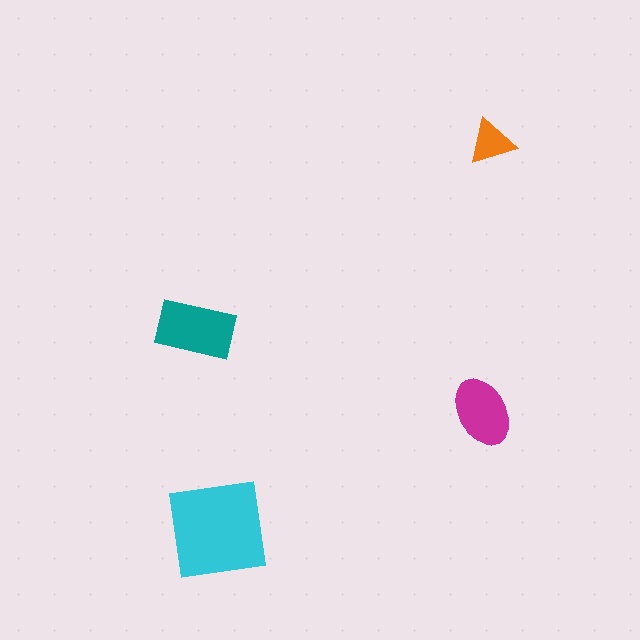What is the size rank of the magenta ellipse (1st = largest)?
3rd.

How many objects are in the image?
There are 4 objects in the image.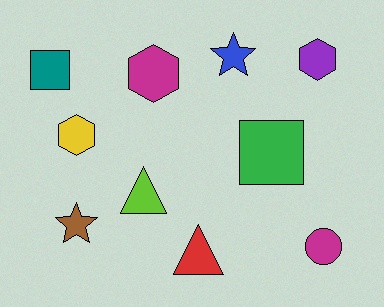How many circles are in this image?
There is 1 circle.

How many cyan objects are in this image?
There are no cyan objects.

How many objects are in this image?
There are 10 objects.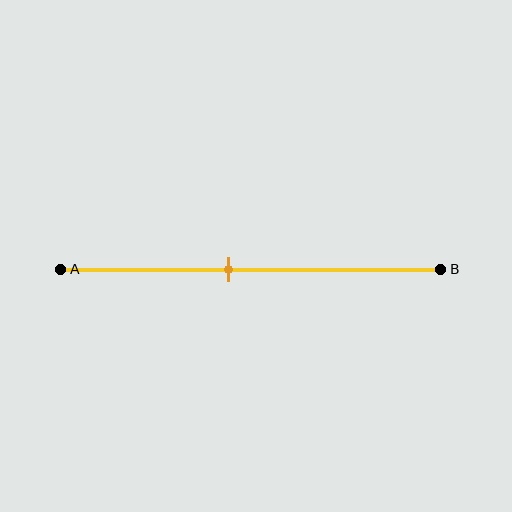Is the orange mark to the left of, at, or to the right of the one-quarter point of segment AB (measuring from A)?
The orange mark is to the right of the one-quarter point of segment AB.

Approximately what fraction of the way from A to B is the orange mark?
The orange mark is approximately 45% of the way from A to B.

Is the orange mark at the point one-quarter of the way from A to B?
No, the mark is at about 45% from A, not at the 25% one-quarter point.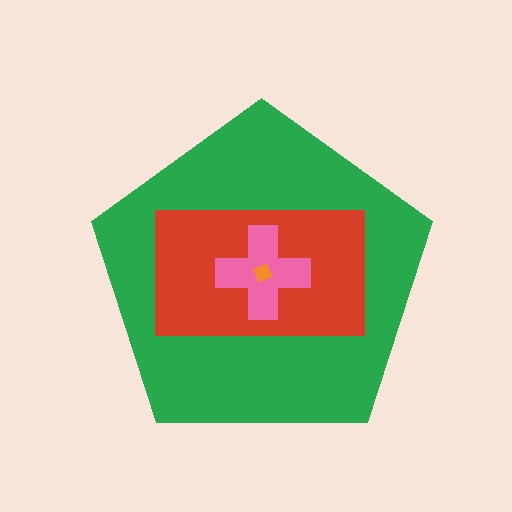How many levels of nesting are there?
4.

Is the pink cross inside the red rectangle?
Yes.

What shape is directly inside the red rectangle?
The pink cross.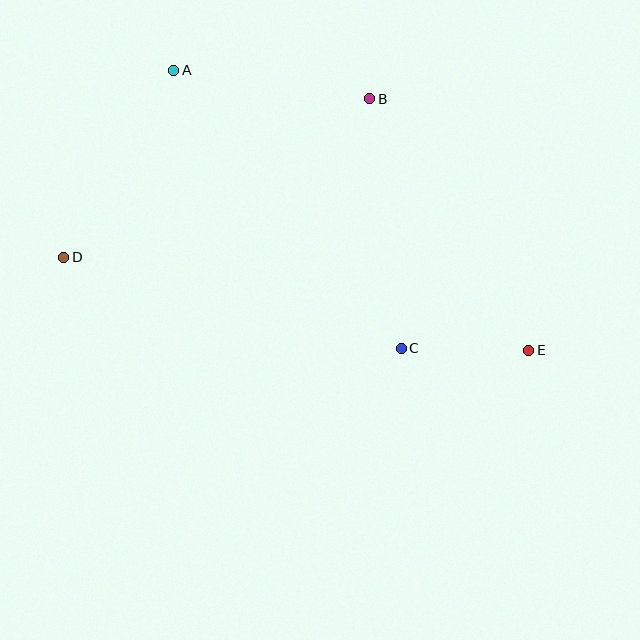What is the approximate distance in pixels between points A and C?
The distance between A and C is approximately 359 pixels.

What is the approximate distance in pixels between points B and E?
The distance between B and E is approximately 297 pixels.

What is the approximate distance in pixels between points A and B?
The distance between A and B is approximately 199 pixels.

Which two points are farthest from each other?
Points D and E are farthest from each other.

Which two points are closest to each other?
Points C and E are closest to each other.